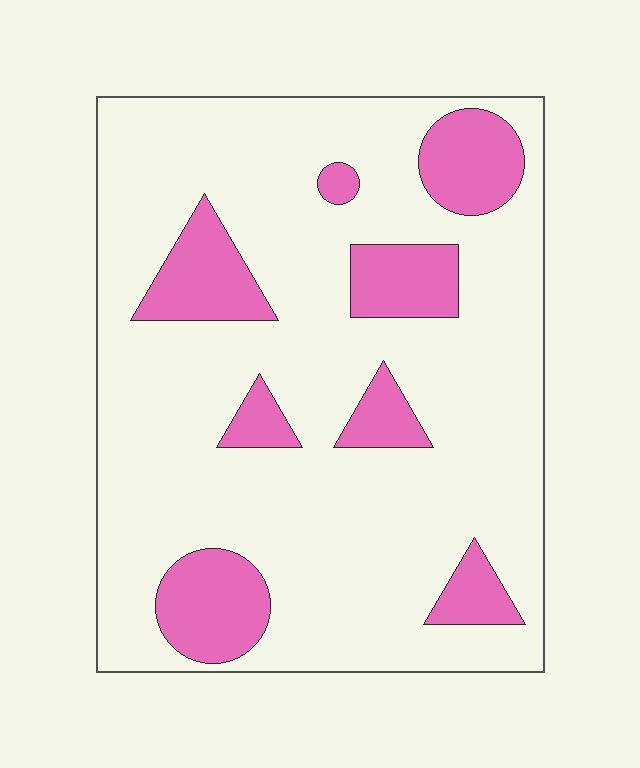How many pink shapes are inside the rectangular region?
8.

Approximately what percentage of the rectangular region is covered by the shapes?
Approximately 20%.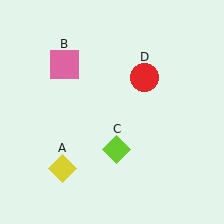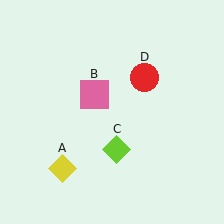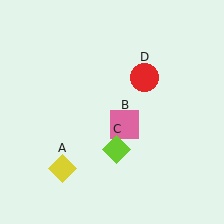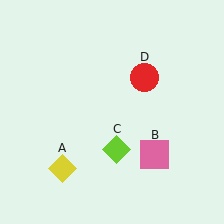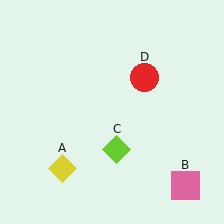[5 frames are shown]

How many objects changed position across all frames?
1 object changed position: pink square (object B).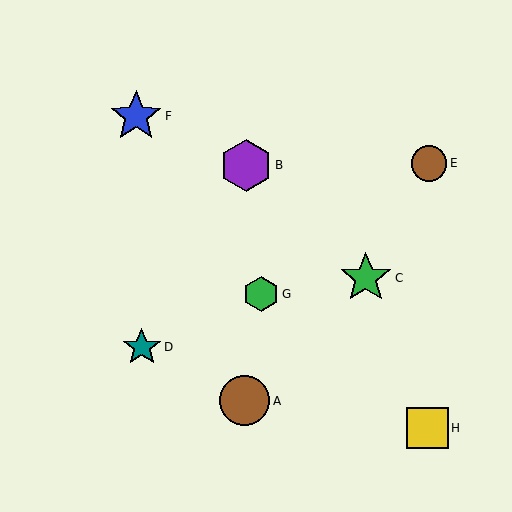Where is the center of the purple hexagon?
The center of the purple hexagon is at (246, 165).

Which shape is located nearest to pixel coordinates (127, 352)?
The teal star (labeled D) at (142, 347) is nearest to that location.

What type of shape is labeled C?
Shape C is a green star.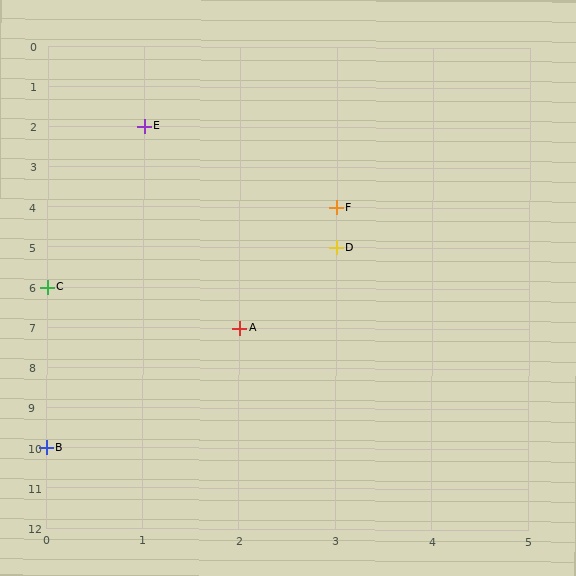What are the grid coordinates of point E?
Point E is at grid coordinates (1, 2).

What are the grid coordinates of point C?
Point C is at grid coordinates (0, 6).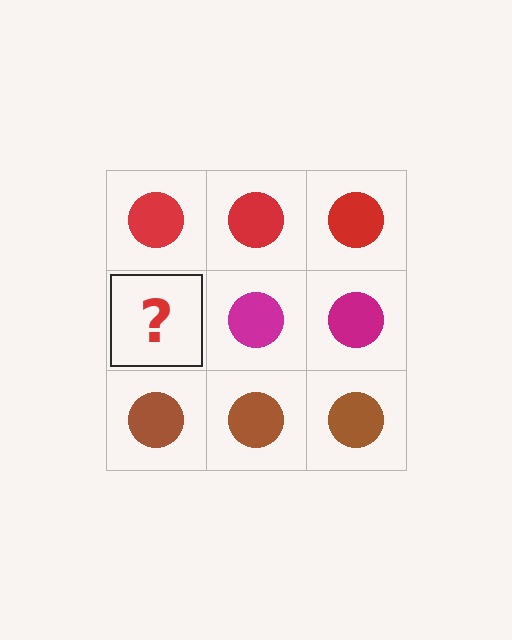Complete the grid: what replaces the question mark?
The question mark should be replaced with a magenta circle.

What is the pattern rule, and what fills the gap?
The rule is that each row has a consistent color. The gap should be filled with a magenta circle.